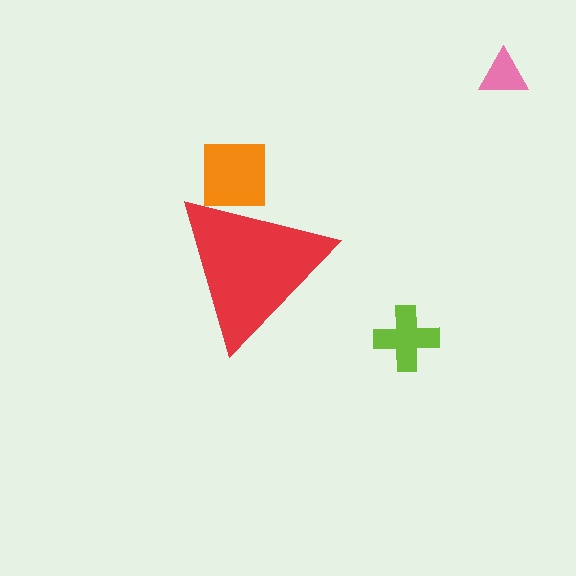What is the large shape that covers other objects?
A red triangle.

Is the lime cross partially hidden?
No, the lime cross is fully visible.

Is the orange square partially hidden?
Yes, the orange square is partially hidden behind the red triangle.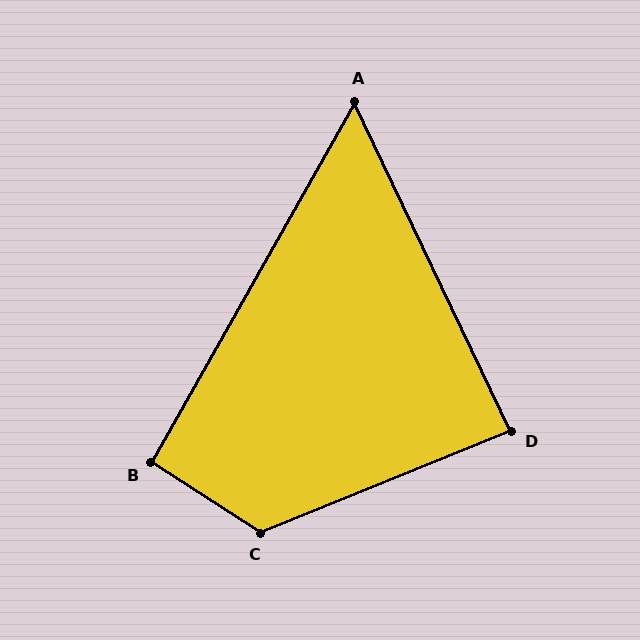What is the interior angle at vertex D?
Approximately 87 degrees (approximately right).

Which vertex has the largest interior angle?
C, at approximately 125 degrees.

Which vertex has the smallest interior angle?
A, at approximately 55 degrees.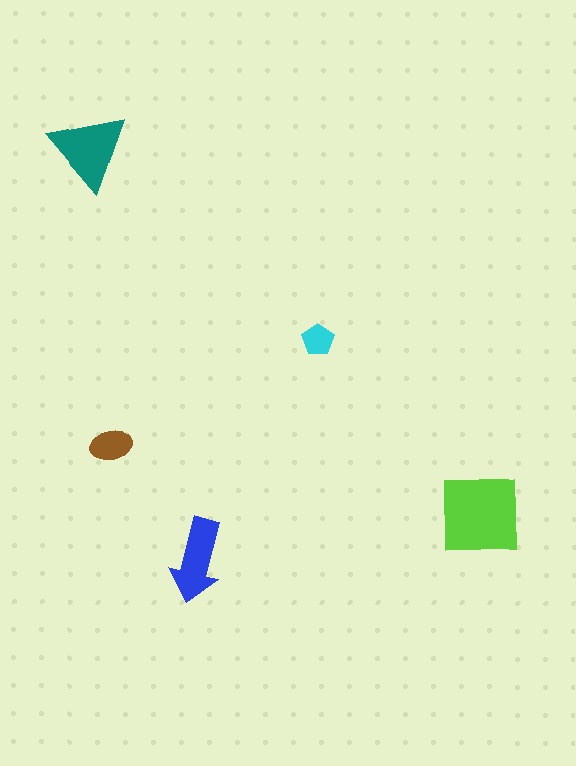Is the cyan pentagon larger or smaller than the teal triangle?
Smaller.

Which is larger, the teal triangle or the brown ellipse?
The teal triangle.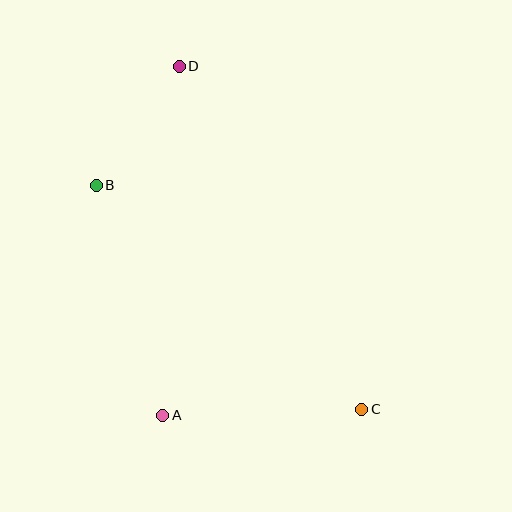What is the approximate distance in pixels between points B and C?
The distance between B and C is approximately 347 pixels.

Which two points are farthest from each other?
Points C and D are farthest from each other.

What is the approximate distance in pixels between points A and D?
The distance between A and D is approximately 349 pixels.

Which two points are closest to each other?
Points B and D are closest to each other.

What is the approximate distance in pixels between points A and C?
The distance between A and C is approximately 199 pixels.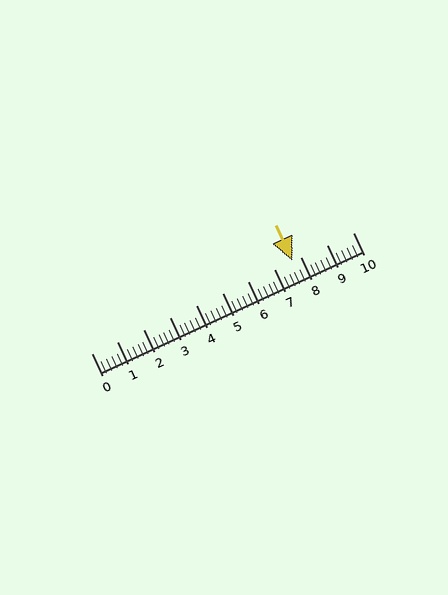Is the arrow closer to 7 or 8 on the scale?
The arrow is closer to 8.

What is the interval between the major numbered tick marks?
The major tick marks are spaced 1 units apart.